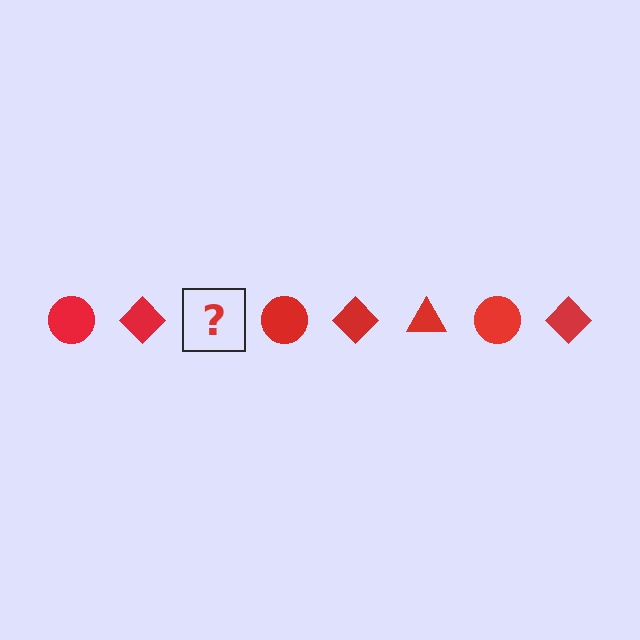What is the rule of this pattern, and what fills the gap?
The rule is that the pattern cycles through circle, diamond, triangle shapes in red. The gap should be filled with a red triangle.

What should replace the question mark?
The question mark should be replaced with a red triangle.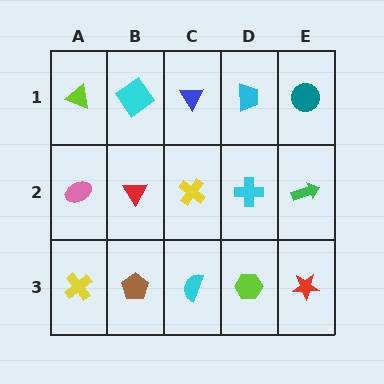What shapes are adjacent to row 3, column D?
A cyan cross (row 2, column D), a cyan semicircle (row 3, column C), a red star (row 3, column E).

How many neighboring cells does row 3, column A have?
2.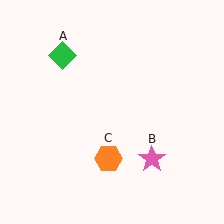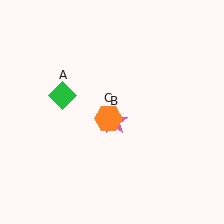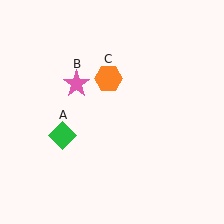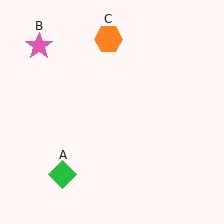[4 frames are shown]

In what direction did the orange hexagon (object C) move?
The orange hexagon (object C) moved up.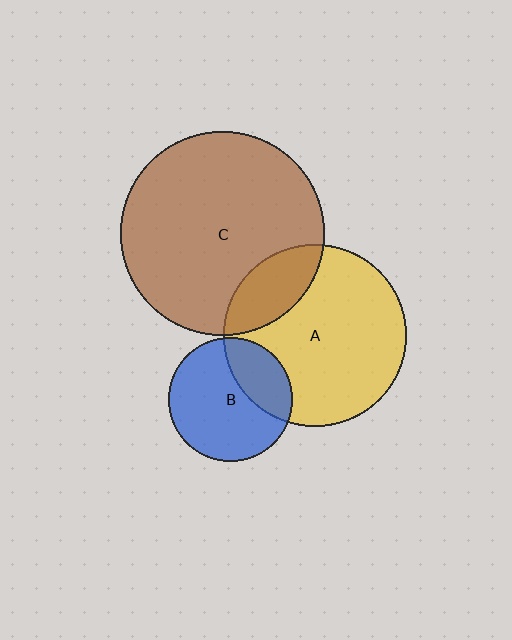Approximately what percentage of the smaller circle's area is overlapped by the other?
Approximately 20%.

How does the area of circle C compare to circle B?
Approximately 2.7 times.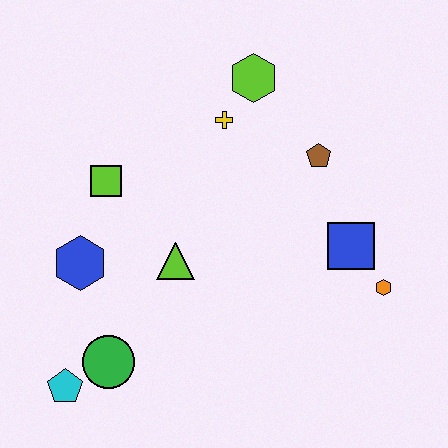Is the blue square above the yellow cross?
No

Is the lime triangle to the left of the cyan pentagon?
No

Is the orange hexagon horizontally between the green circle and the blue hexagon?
No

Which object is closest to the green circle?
The cyan pentagon is closest to the green circle.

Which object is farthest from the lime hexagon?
The cyan pentagon is farthest from the lime hexagon.